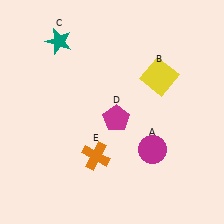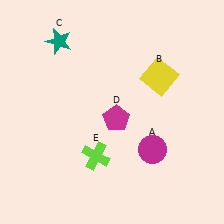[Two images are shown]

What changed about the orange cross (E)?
In Image 1, E is orange. In Image 2, it changed to lime.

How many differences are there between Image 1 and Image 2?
There is 1 difference between the two images.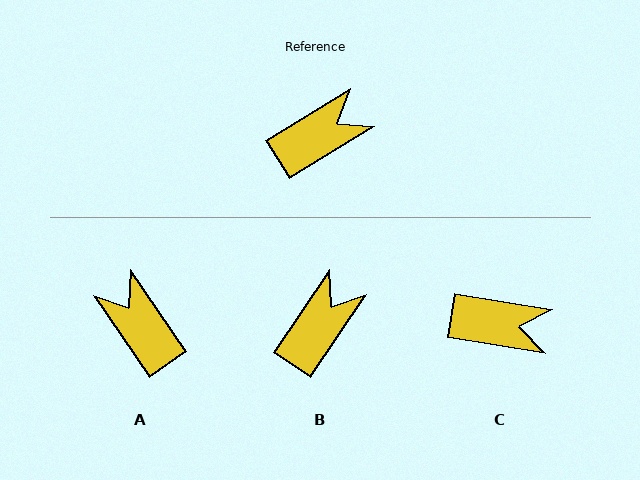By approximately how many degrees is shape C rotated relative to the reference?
Approximately 41 degrees clockwise.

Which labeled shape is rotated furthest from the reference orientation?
A, about 93 degrees away.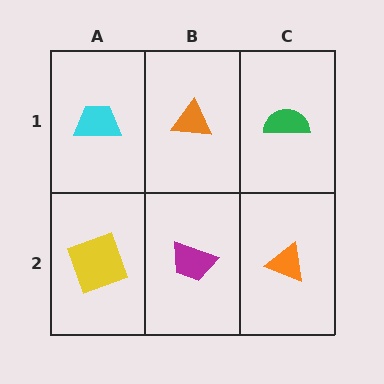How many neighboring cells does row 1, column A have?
2.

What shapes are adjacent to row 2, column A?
A cyan trapezoid (row 1, column A), a magenta trapezoid (row 2, column B).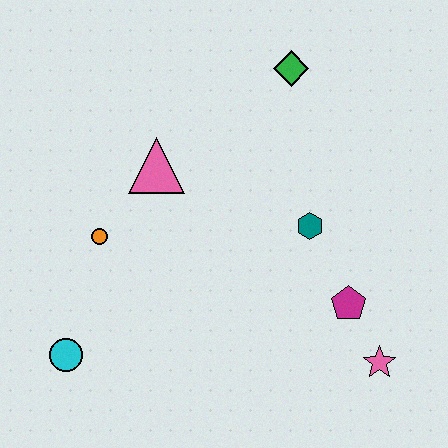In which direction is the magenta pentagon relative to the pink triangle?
The magenta pentagon is to the right of the pink triangle.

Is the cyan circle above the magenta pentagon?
No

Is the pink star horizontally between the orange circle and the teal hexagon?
No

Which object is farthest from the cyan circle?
The green diamond is farthest from the cyan circle.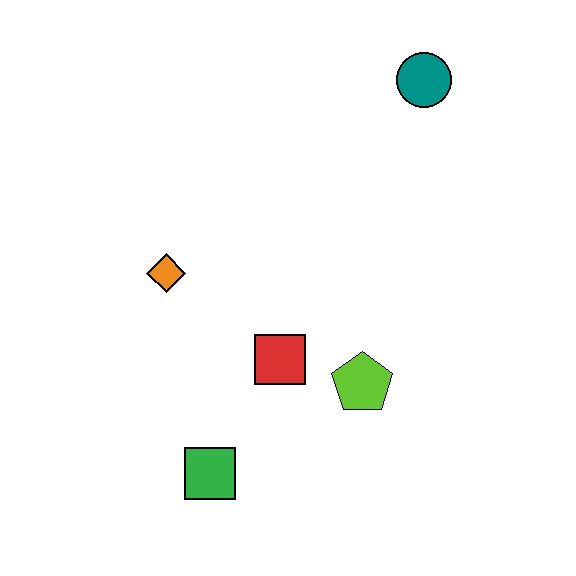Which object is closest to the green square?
The red square is closest to the green square.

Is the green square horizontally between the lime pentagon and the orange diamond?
Yes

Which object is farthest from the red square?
The teal circle is farthest from the red square.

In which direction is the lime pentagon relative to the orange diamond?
The lime pentagon is to the right of the orange diamond.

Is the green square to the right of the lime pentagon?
No